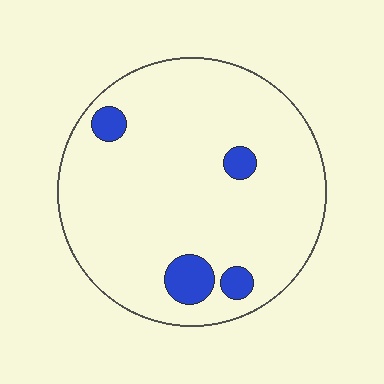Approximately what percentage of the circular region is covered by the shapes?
Approximately 10%.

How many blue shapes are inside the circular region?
4.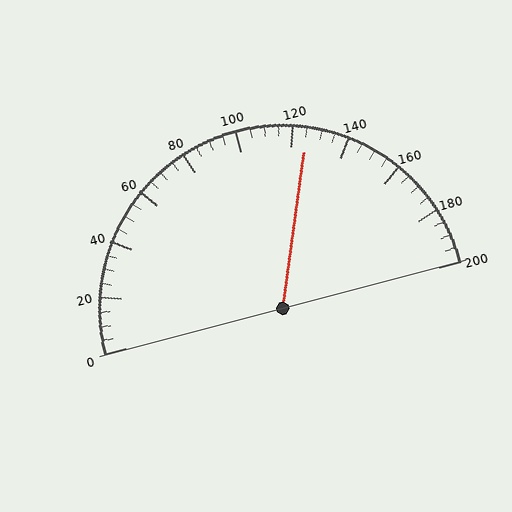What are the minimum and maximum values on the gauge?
The gauge ranges from 0 to 200.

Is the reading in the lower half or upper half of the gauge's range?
The reading is in the upper half of the range (0 to 200).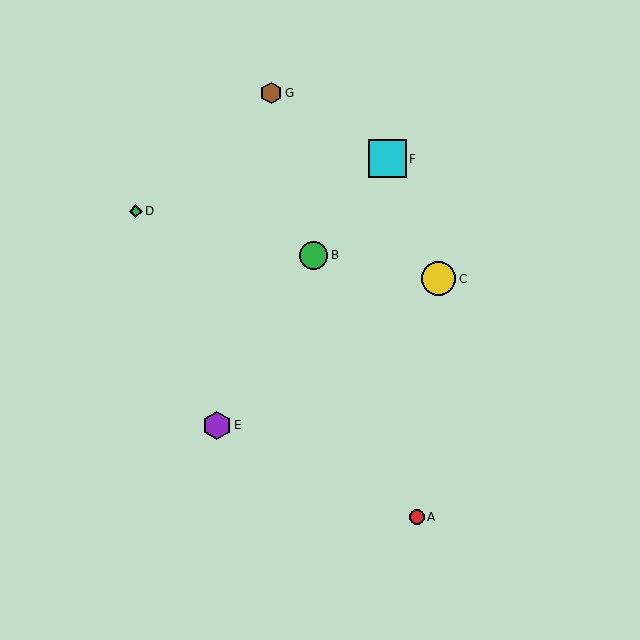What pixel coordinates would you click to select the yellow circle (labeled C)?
Click at (439, 279) to select the yellow circle C.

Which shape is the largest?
The cyan square (labeled F) is the largest.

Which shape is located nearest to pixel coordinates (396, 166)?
The cyan square (labeled F) at (387, 159) is nearest to that location.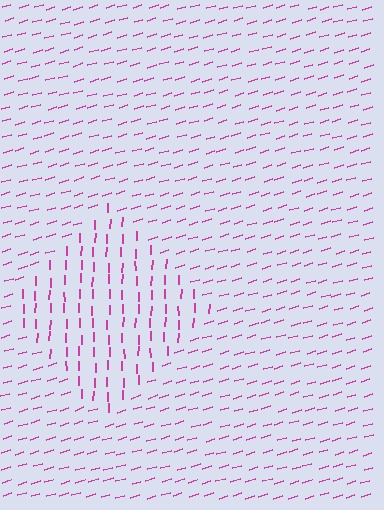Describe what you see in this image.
The image is filled with small magenta line segments. A diamond region in the image has lines oriented differently from the surrounding lines, creating a visible texture boundary.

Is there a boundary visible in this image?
Yes, there is a texture boundary formed by a change in line orientation.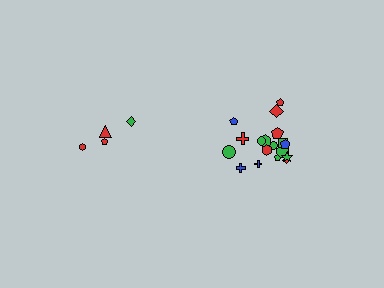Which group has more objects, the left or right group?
The right group.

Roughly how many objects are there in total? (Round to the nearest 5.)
Roughly 20 objects in total.